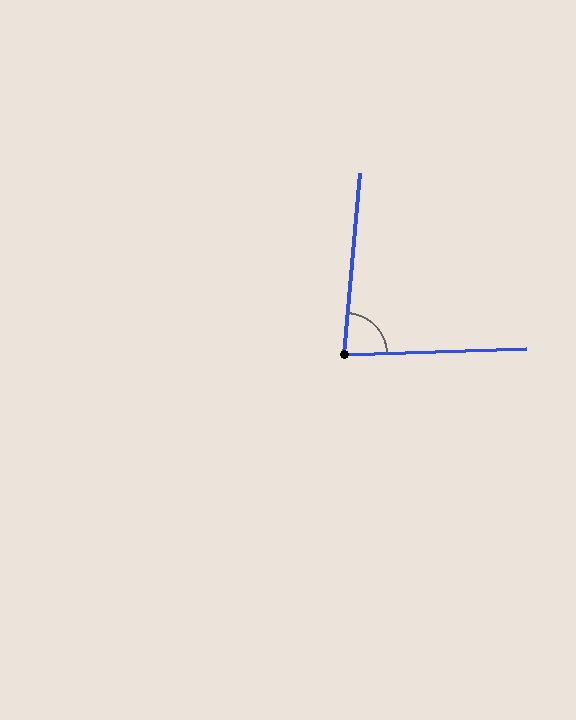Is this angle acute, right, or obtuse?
It is acute.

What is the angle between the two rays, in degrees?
Approximately 83 degrees.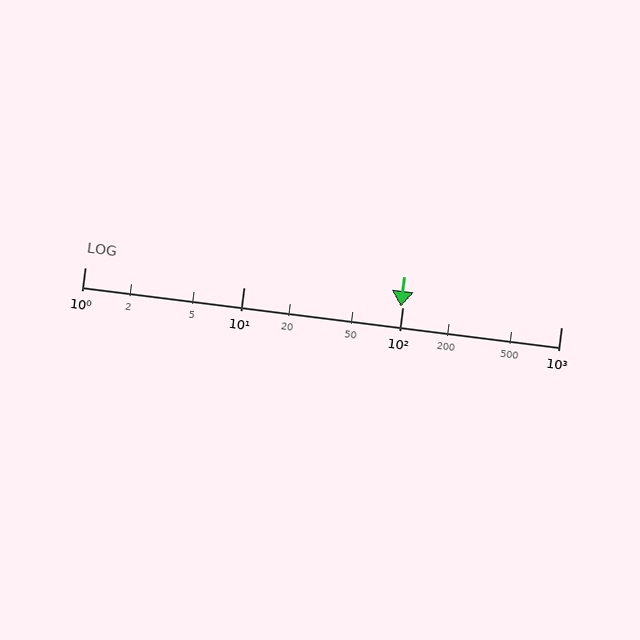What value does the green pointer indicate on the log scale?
The pointer indicates approximately 98.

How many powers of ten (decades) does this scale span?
The scale spans 3 decades, from 1 to 1000.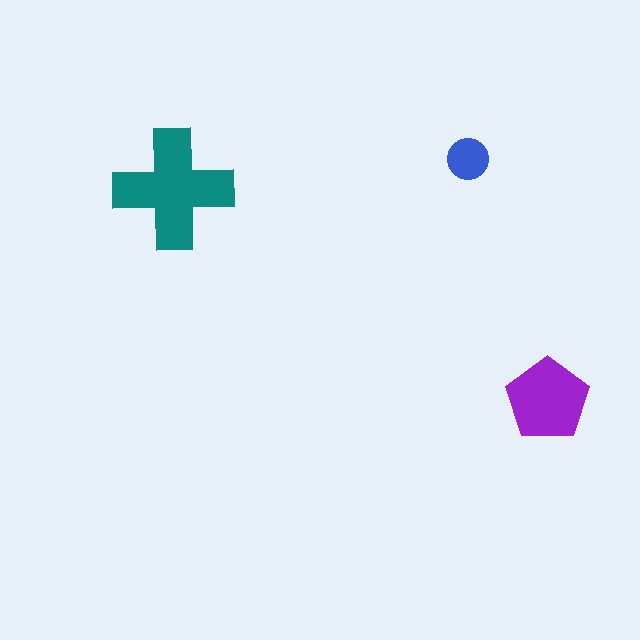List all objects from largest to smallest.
The teal cross, the purple pentagon, the blue circle.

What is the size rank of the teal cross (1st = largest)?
1st.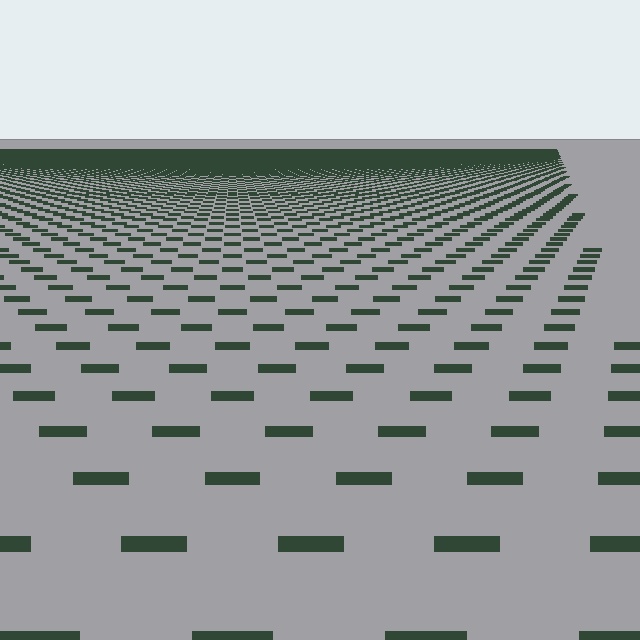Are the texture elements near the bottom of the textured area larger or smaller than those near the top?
Larger. Near the bottom, elements are closer to the viewer and appear at a bigger on-screen size.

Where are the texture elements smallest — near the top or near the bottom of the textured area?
Near the top.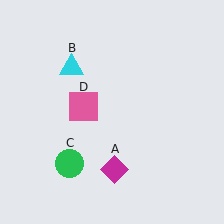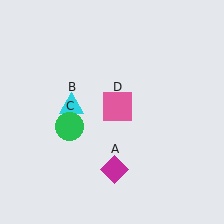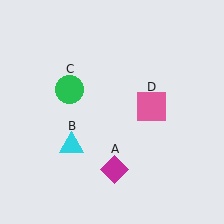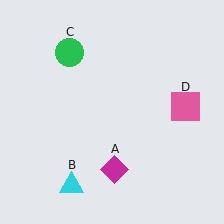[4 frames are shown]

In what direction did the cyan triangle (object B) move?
The cyan triangle (object B) moved down.